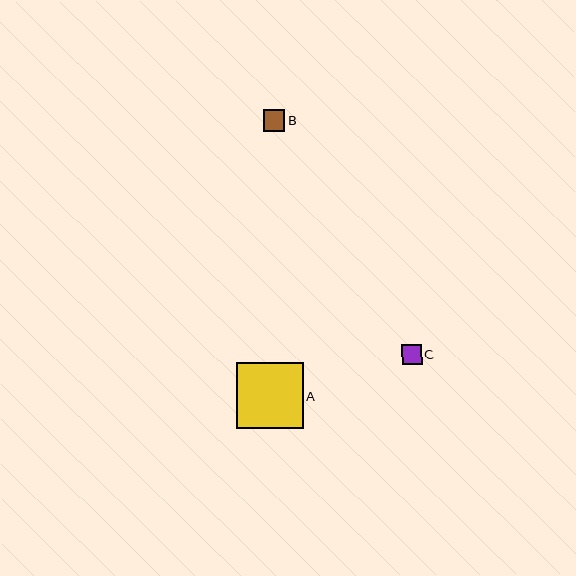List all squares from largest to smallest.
From largest to smallest: A, B, C.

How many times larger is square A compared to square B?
Square A is approximately 3.1 times the size of square B.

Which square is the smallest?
Square C is the smallest with a size of approximately 20 pixels.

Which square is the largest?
Square A is the largest with a size of approximately 67 pixels.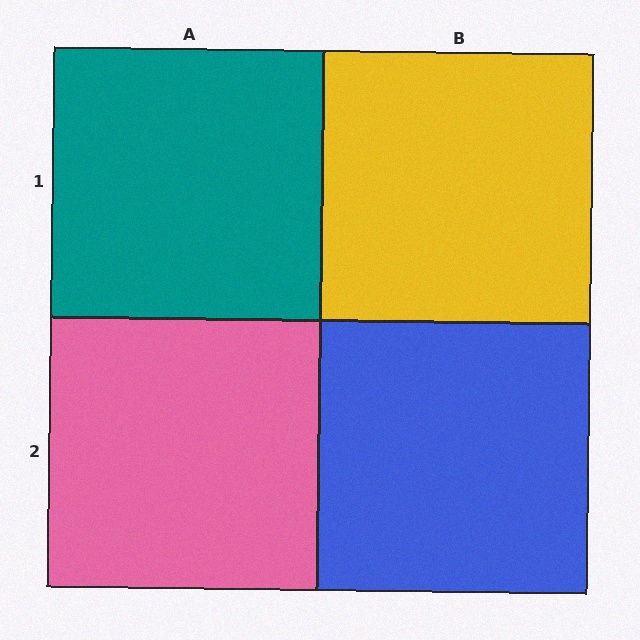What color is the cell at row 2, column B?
Blue.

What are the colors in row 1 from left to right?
Teal, yellow.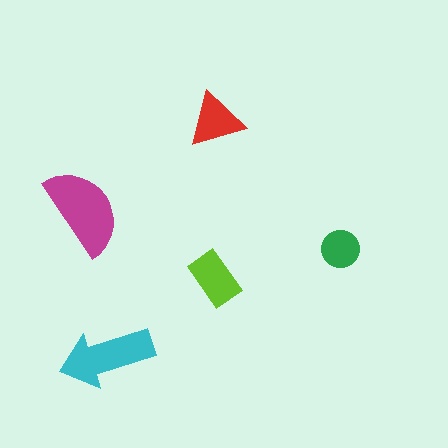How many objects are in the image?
There are 5 objects in the image.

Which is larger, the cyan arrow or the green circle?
The cyan arrow.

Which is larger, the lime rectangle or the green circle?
The lime rectangle.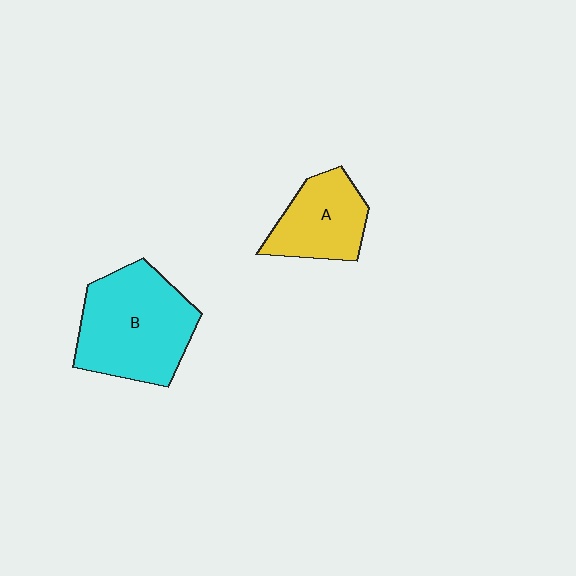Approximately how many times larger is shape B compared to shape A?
Approximately 1.6 times.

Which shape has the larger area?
Shape B (cyan).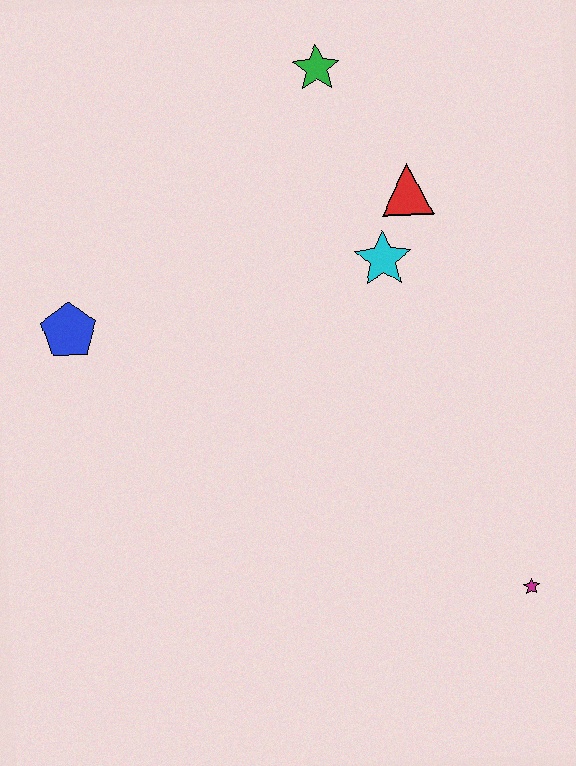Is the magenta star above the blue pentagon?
No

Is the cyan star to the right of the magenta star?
No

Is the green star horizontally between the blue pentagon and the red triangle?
Yes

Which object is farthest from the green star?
The magenta star is farthest from the green star.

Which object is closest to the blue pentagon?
The cyan star is closest to the blue pentagon.